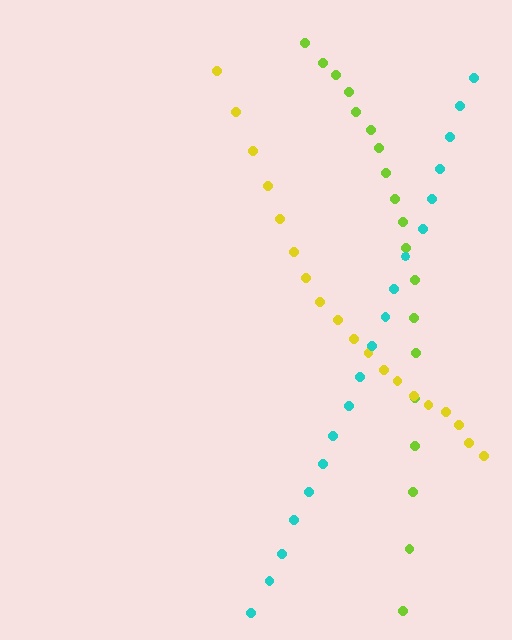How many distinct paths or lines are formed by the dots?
There are 3 distinct paths.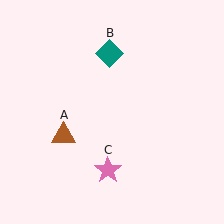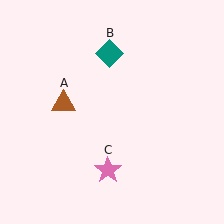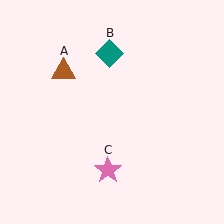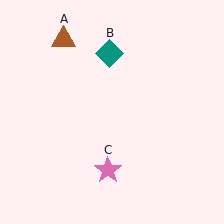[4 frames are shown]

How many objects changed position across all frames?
1 object changed position: brown triangle (object A).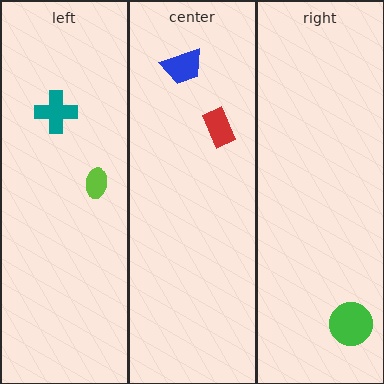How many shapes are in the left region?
2.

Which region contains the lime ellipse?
The left region.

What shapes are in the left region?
The teal cross, the lime ellipse.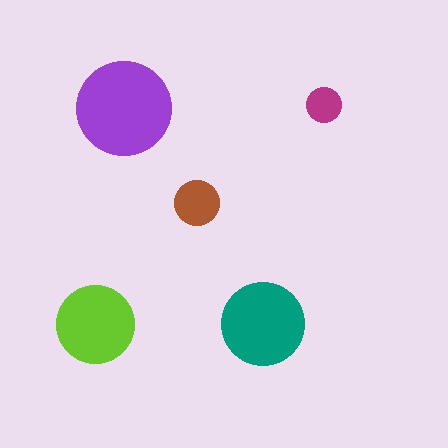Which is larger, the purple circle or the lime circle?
The purple one.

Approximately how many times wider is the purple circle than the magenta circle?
About 2.5 times wider.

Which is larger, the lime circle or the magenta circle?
The lime one.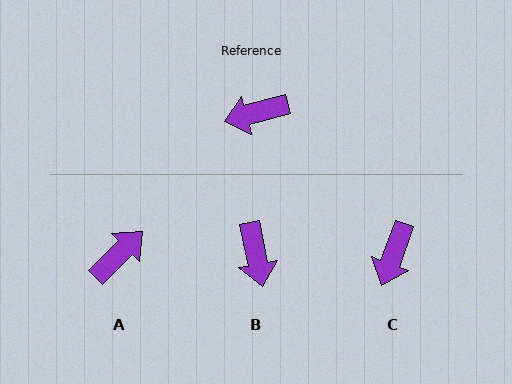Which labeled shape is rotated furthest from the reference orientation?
A, about 151 degrees away.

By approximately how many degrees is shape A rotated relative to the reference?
Approximately 151 degrees clockwise.